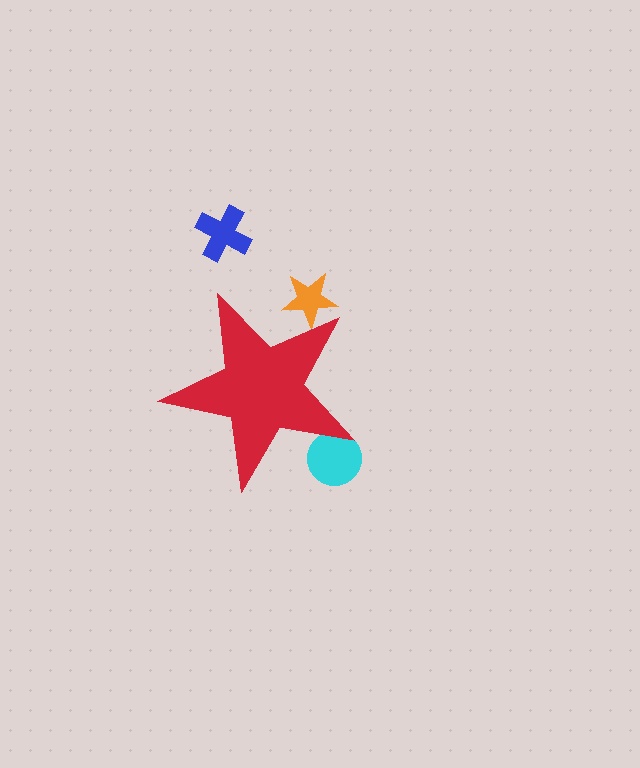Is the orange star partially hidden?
Yes, the orange star is partially hidden behind the red star.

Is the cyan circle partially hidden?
Yes, the cyan circle is partially hidden behind the red star.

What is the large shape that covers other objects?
A red star.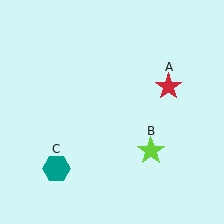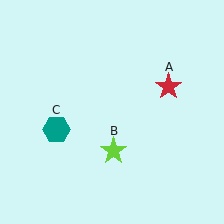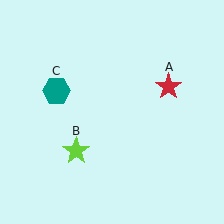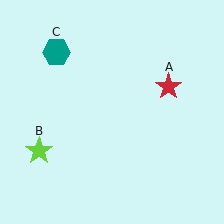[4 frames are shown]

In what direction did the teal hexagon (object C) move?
The teal hexagon (object C) moved up.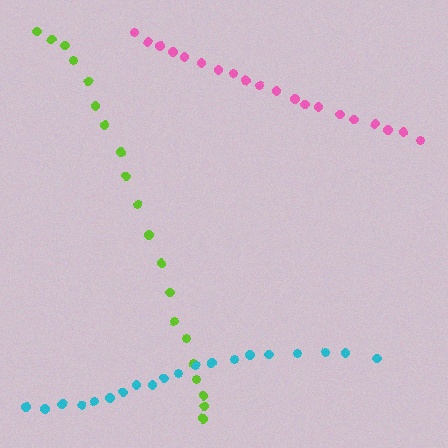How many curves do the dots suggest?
There are 3 distinct paths.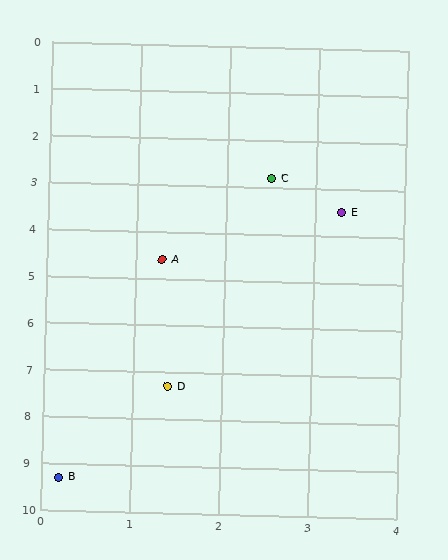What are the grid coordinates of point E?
Point E is at approximately (3.3, 3.5).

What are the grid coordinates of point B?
Point B is at approximately (0.2, 9.3).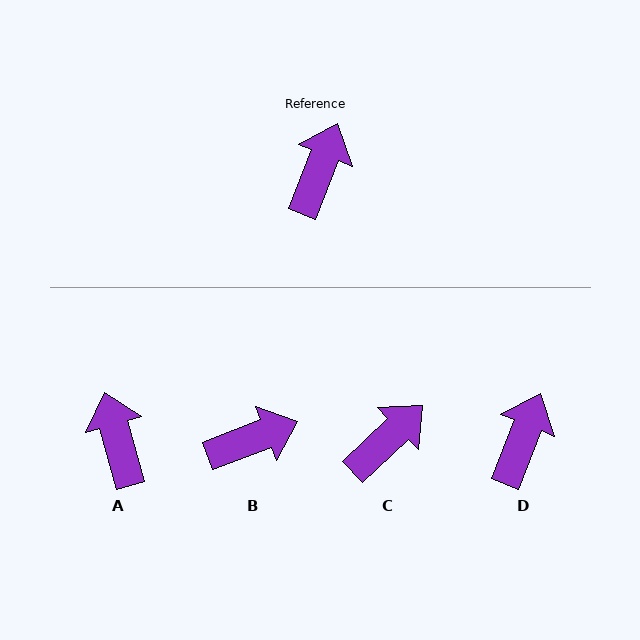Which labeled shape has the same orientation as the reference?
D.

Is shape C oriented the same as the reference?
No, it is off by about 25 degrees.